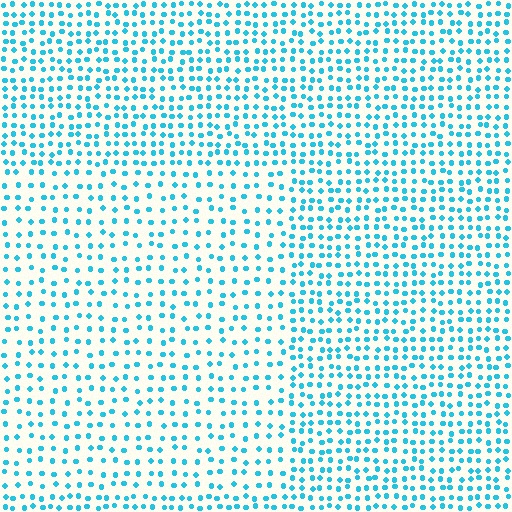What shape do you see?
I see a rectangle.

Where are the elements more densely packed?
The elements are more densely packed outside the rectangle boundary.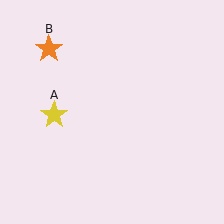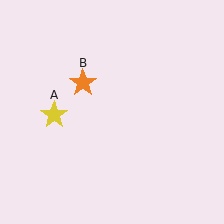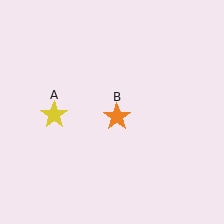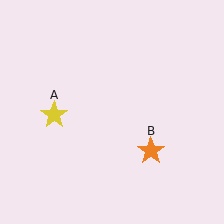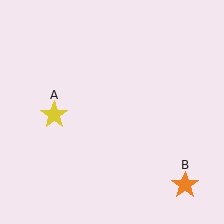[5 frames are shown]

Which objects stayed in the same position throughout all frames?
Yellow star (object A) remained stationary.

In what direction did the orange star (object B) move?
The orange star (object B) moved down and to the right.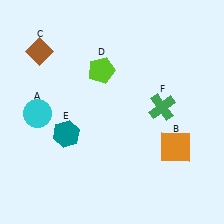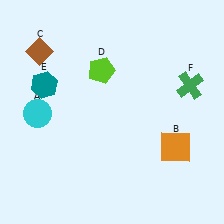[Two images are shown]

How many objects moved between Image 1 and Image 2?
2 objects moved between the two images.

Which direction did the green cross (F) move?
The green cross (F) moved right.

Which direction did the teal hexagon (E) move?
The teal hexagon (E) moved up.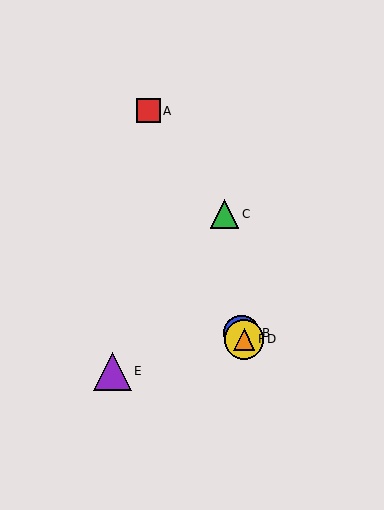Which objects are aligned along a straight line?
Objects A, B, D, F are aligned along a straight line.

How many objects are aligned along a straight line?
4 objects (A, B, D, F) are aligned along a straight line.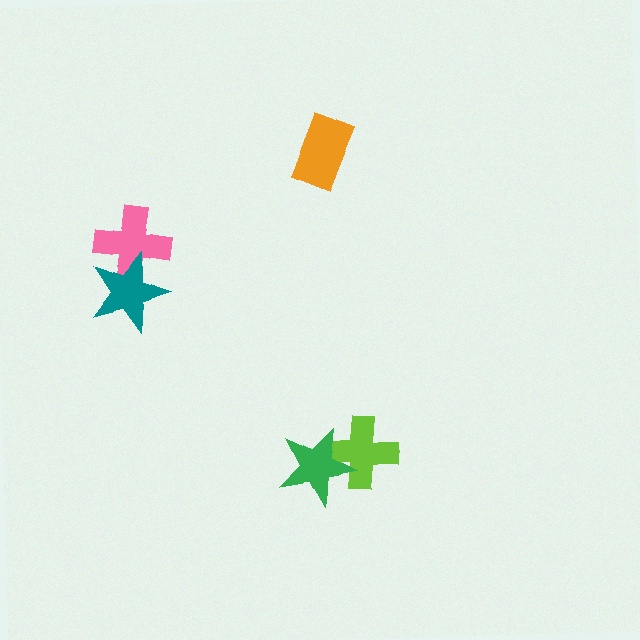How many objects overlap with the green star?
1 object overlaps with the green star.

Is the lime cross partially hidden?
Yes, it is partially covered by another shape.